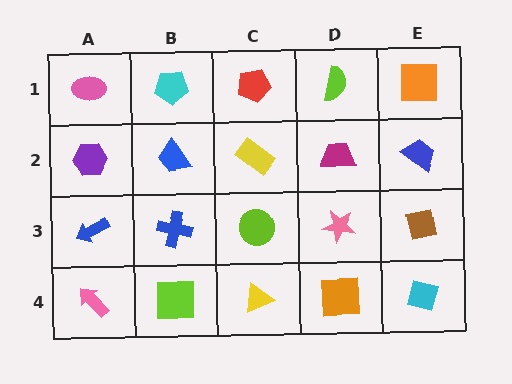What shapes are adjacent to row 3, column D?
A magenta trapezoid (row 2, column D), an orange square (row 4, column D), a lime circle (row 3, column C), a brown square (row 3, column E).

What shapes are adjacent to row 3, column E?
A blue trapezoid (row 2, column E), a cyan square (row 4, column E), a pink star (row 3, column D).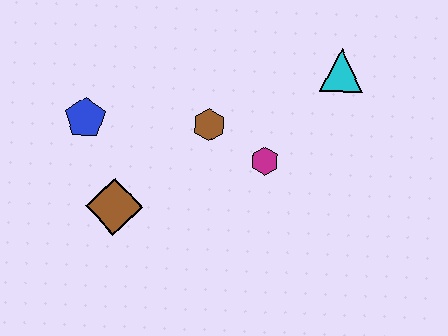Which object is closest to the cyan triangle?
The magenta hexagon is closest to the cyan triangle.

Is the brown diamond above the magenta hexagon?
No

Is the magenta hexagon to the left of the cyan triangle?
Yes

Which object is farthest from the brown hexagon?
The cyan triangle is farthest from the brown hexagon.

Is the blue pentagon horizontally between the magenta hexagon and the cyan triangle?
No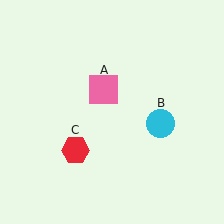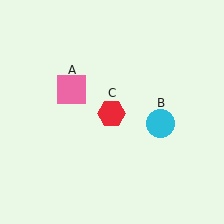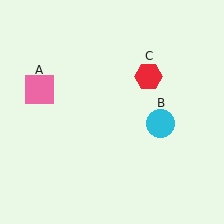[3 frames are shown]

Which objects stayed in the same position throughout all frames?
Cyan circle (object B) remained stationary.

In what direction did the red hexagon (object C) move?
The red hexagon (object C) moved up and to the right.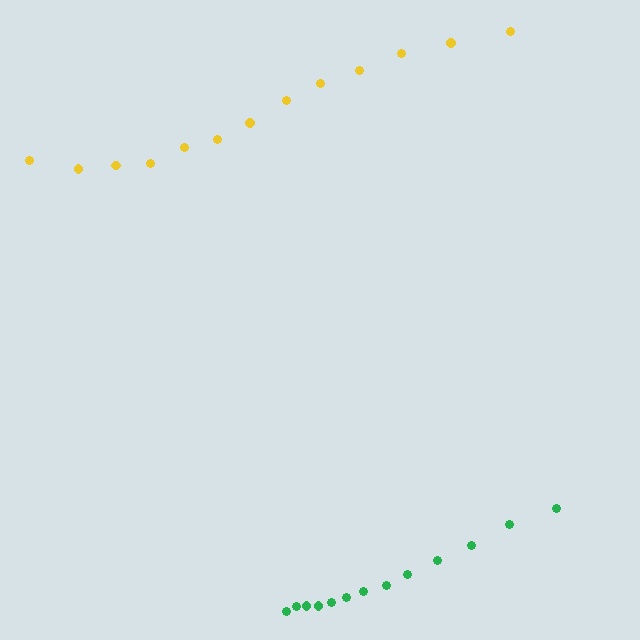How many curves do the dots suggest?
There are 2 distinct paths.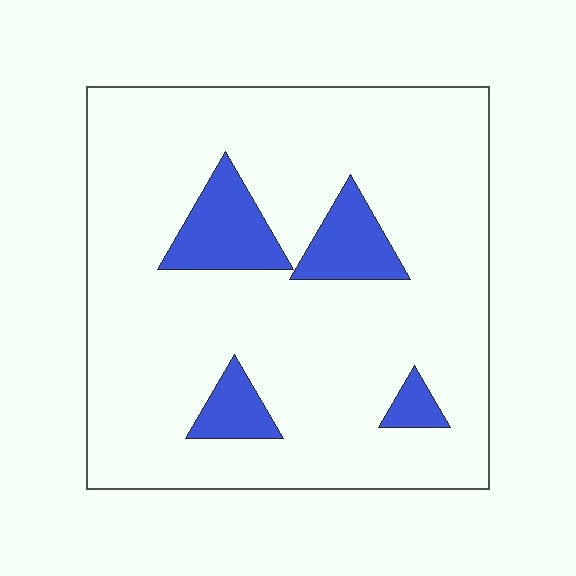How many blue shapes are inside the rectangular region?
4.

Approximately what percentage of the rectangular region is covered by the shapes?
Approximately 15%.